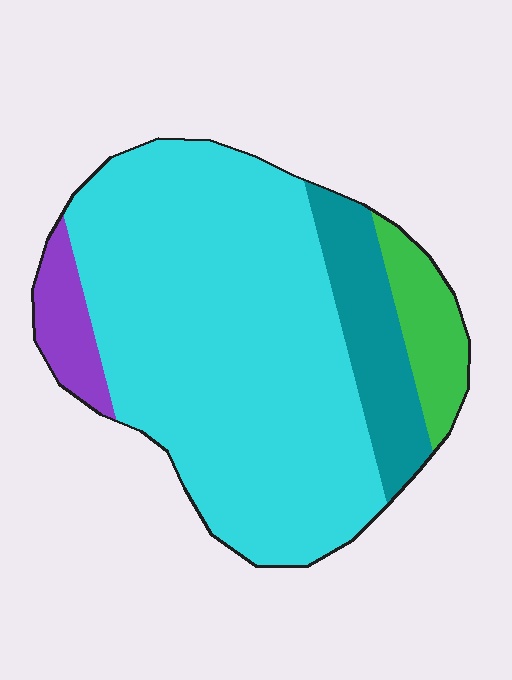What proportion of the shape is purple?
Purple takes up about one tenth (1/10) of the shape.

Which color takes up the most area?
Cyan, at roughly 70%.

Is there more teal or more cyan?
Cyan.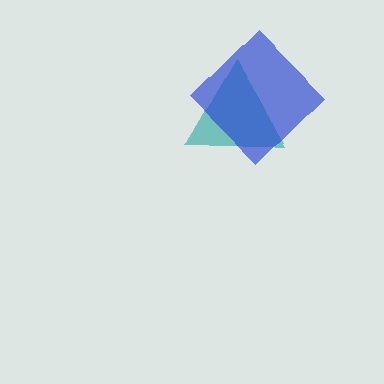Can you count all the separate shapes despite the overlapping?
Yes, there are 2 separate shapes.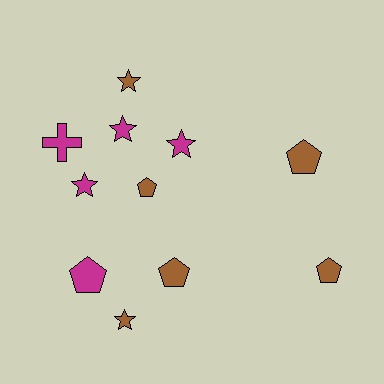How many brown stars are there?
There are 2 brown stars.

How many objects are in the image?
There are 11 objects.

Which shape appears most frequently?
Pentagon, with 5 objects.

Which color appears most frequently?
Brown, with 6 objects.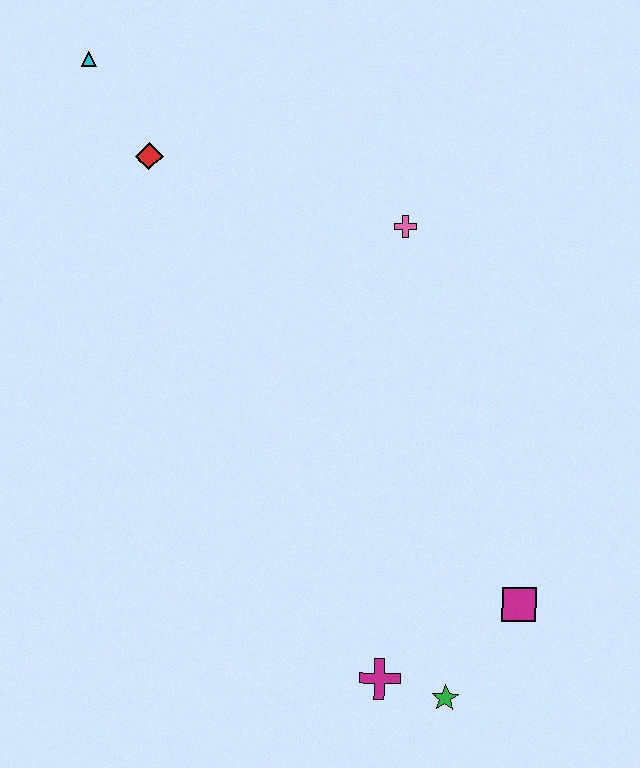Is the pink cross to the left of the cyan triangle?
No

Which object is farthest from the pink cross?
The green star is farthest from the pink cross.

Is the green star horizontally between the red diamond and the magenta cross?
No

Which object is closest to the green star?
The magenta cross is closest to the green star.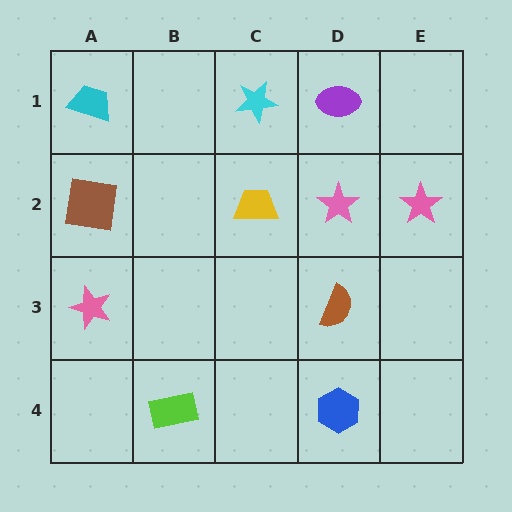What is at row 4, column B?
A lime rectangle.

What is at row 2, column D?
A pink star.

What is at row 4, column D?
A blue hexagon.